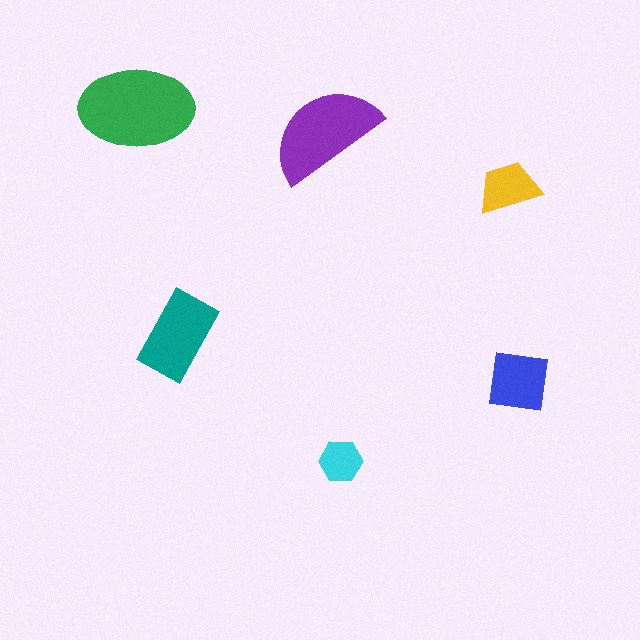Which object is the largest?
The green ellipse.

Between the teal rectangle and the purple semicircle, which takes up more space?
The purple semicircle.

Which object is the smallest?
The cyan hexagon.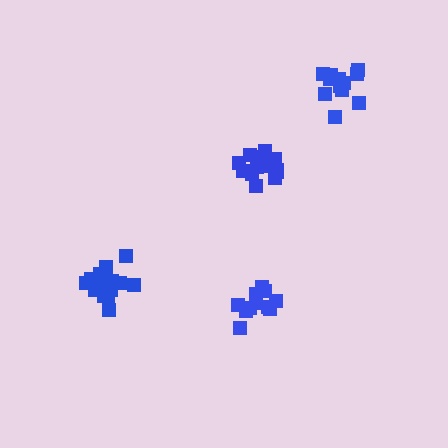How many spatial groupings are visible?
There are 4 spatial groupings.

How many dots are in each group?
Group 1: 13 dots, Group 2: 13 dots, Group 3: 17 dots, Group 4: 15 dots (58 total).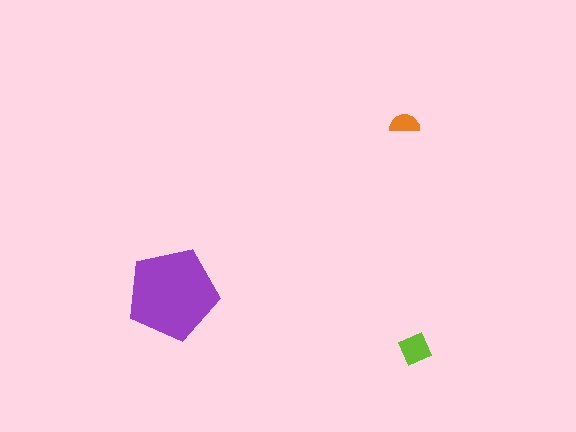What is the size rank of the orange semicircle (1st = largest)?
3rd.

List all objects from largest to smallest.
The purple pentagon, the lime diamond, the orange semicircle.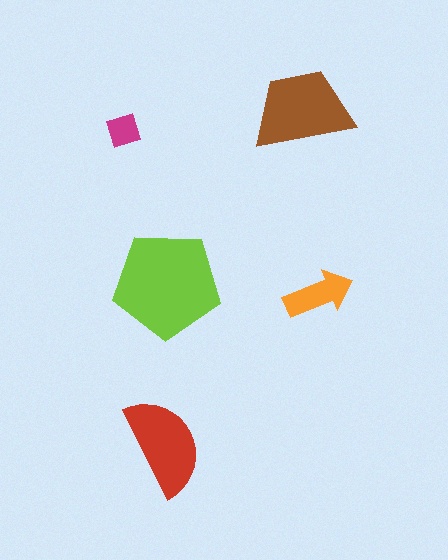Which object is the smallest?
The magenta diamond.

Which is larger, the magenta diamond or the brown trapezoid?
The brown trapezoid.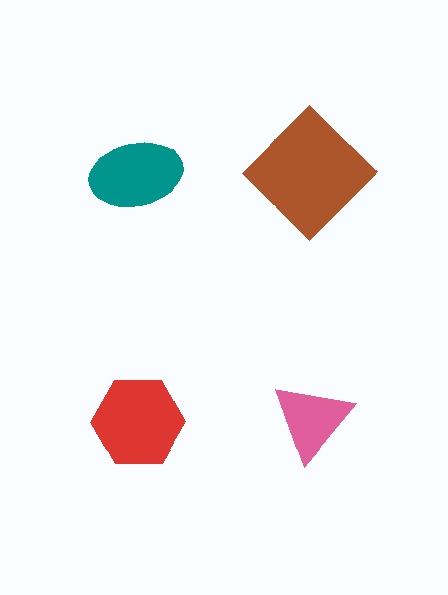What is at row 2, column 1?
A red hexagon.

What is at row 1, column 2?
A brown diamond.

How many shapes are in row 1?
2 shapes.